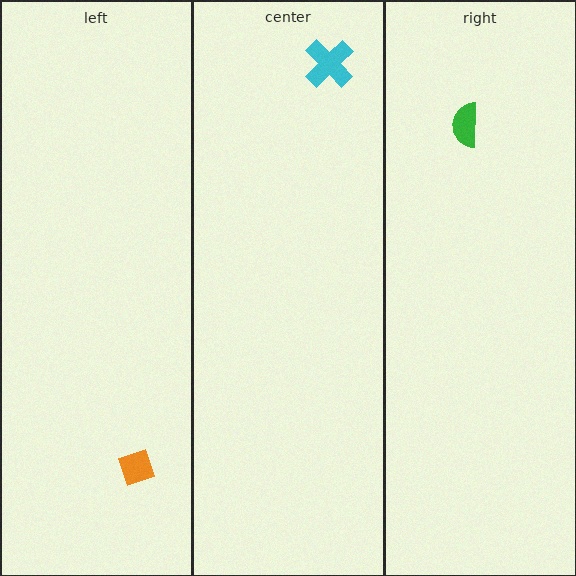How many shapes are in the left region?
1.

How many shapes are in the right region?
1.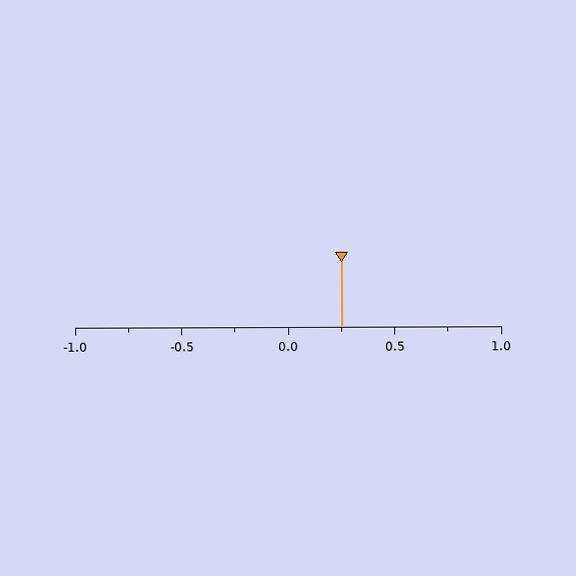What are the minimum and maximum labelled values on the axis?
The axis runs from -1.0 to 1.0.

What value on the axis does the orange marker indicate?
The marker indicates approximately 0.25.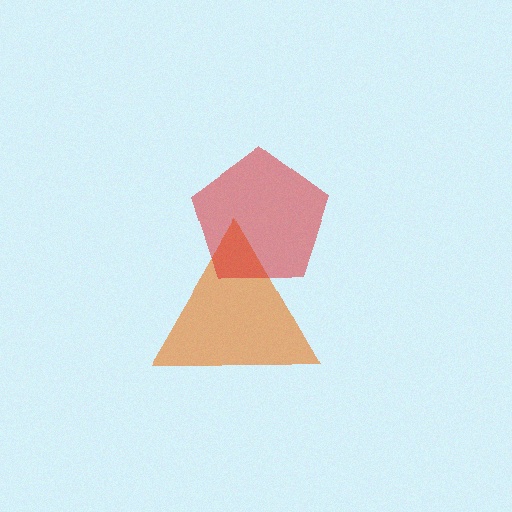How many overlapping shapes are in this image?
There are 2 overlapping shapes in the image.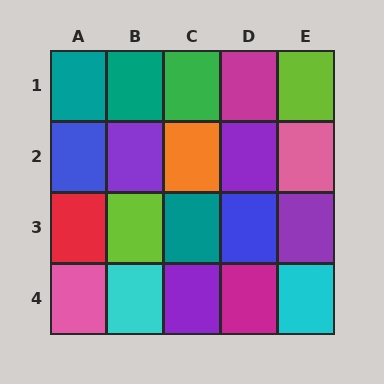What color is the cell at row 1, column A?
Teal.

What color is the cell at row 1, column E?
Lime.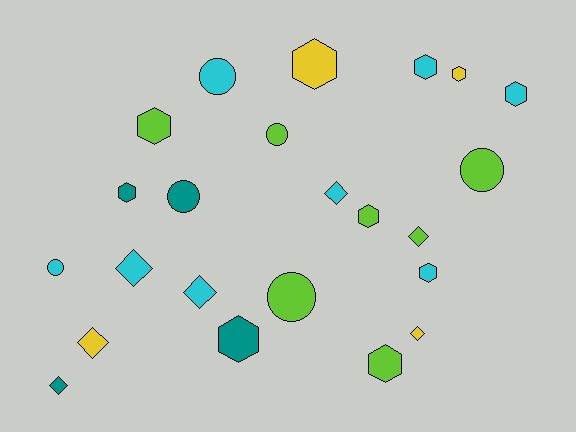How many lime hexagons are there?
There are 3 lime hexagons.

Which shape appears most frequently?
Hexagon, with 10 objects.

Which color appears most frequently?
Cyan, with 8 objects.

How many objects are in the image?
There are 23 objects.